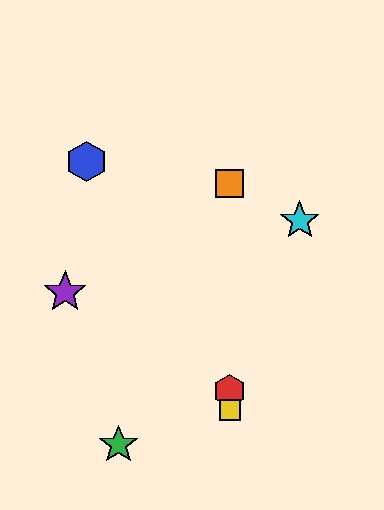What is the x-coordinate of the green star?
The green star is at x≈118.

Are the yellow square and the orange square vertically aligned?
Yes, both are at x≈230.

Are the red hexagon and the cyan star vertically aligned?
No, the red hexagon is at x≈230 and the cyan star is at x≈300.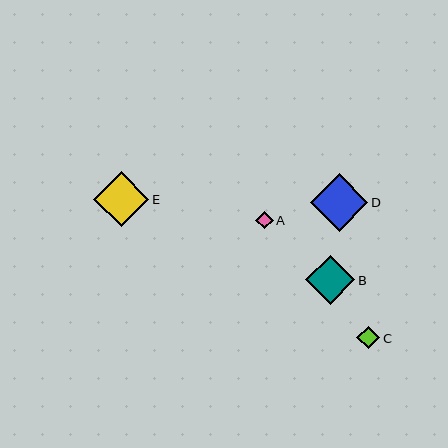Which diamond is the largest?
Diamond D is the largest with a size of approximately 58 pixels.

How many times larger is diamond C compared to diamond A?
Diamond C is approximately 1.3 times the size of diamond A.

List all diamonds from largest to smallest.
From largest to smallest: D, E, B, C, A.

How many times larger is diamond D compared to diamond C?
Diamond D is approximately 2.5 times the size of diamond C.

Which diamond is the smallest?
Diamond A is the smallest with a size of approximately 18 pixels.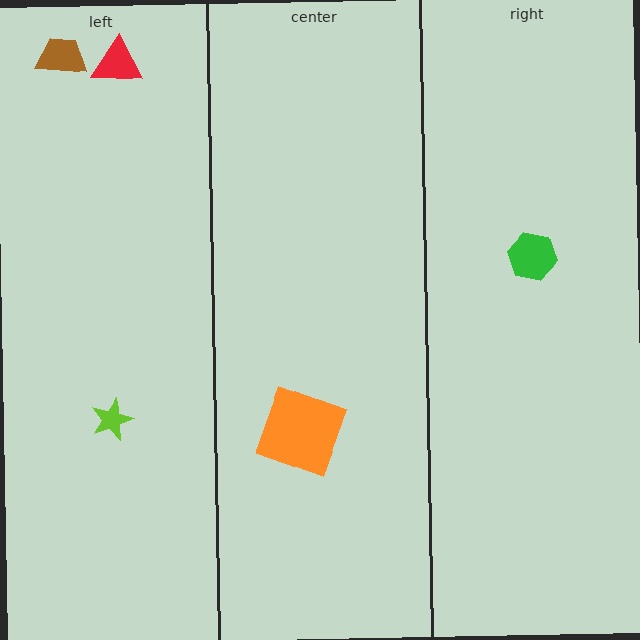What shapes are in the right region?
The green hexagon.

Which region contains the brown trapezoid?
The left region.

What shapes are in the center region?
The orange square.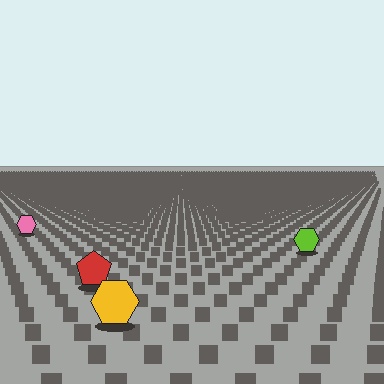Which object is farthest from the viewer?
The pink hexagon is farthest from the viewer. It appears smaller and the ground texture around it is denser.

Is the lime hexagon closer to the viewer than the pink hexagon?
Yes. The lime hexagon is closer — you can tell from the texture gradient: the ground texture is coarser near it.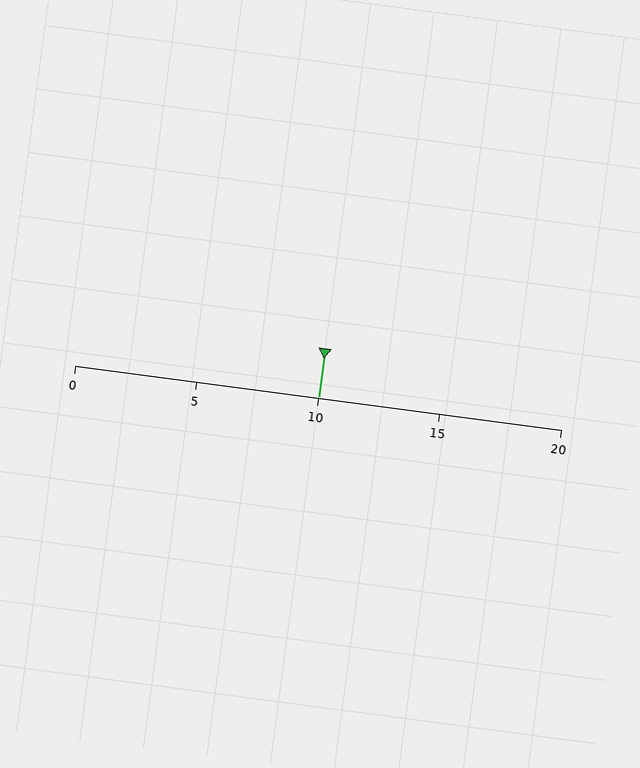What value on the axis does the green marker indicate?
The marker indicates approximately 10.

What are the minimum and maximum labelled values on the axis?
The axis runs from 0 to 20.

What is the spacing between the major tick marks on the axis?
The major ticks are spaced 5 apart.